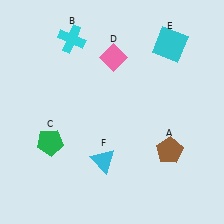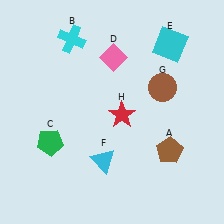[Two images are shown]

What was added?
A brown circle (G), a red star (H) were added in Image 2.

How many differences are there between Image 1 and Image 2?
There are 2 differences between the two images.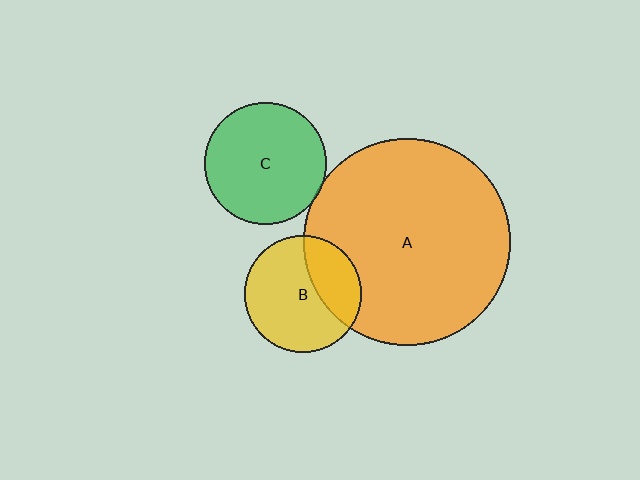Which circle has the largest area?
Circle A (orange).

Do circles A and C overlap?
Yes.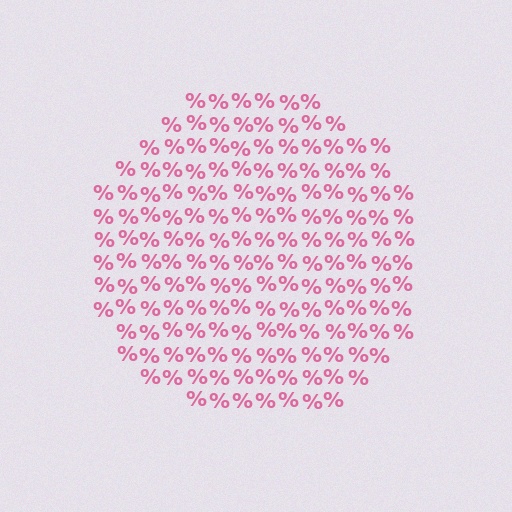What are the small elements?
The small elements are percent signs.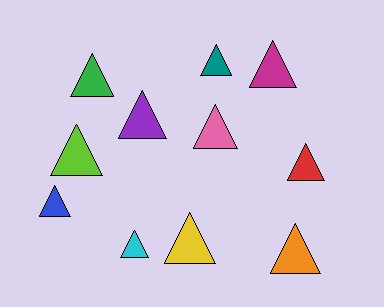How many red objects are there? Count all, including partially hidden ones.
There is 1 red object.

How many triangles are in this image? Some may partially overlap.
There are 11 triangles.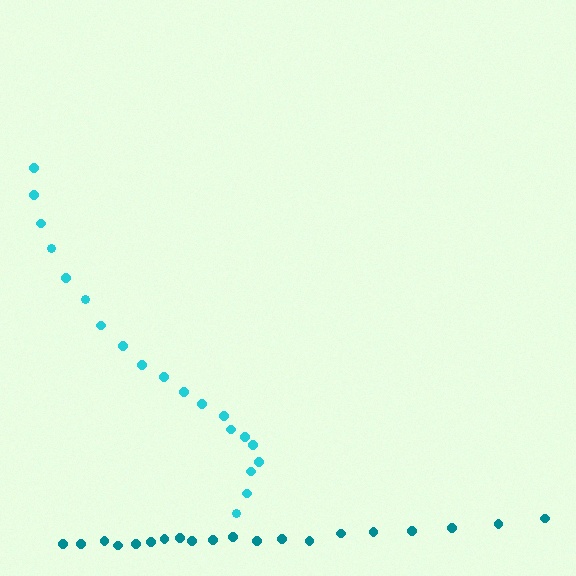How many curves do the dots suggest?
There are 2 distinct paths.